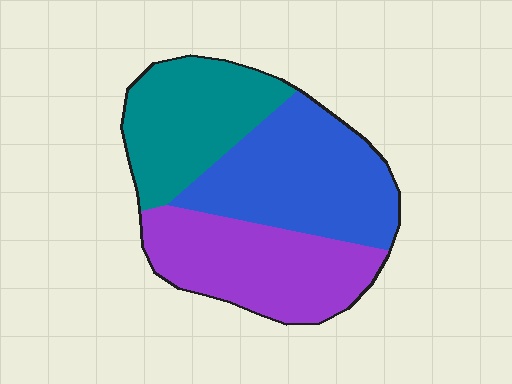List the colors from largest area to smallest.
From largest to smallest: blue, purple, teal.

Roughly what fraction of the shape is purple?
Purple covers roughly 35% of the shape.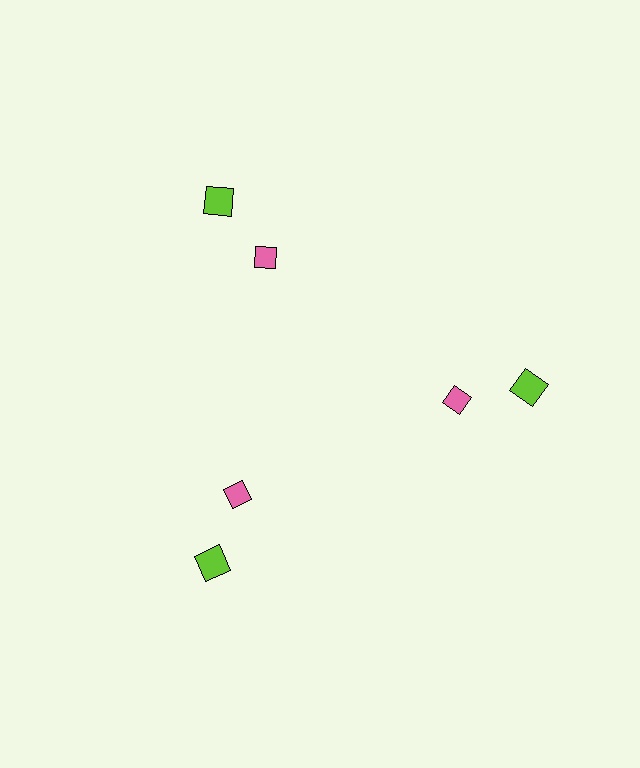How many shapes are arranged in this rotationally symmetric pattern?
There are 6 shapes, arranged in 3 groups of 2.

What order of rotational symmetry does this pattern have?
This pattern has 3-fold rotational symmetry.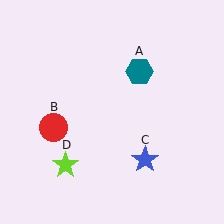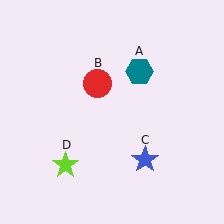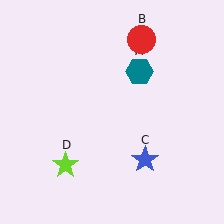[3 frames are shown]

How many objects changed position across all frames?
1 object changed position: red circle (object B).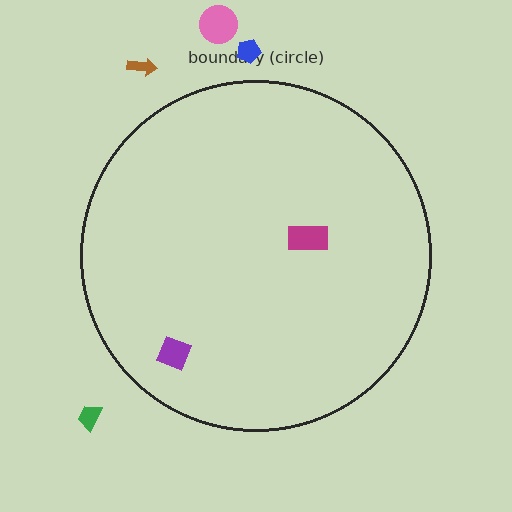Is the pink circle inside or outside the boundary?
Outside.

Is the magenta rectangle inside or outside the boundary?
Inside.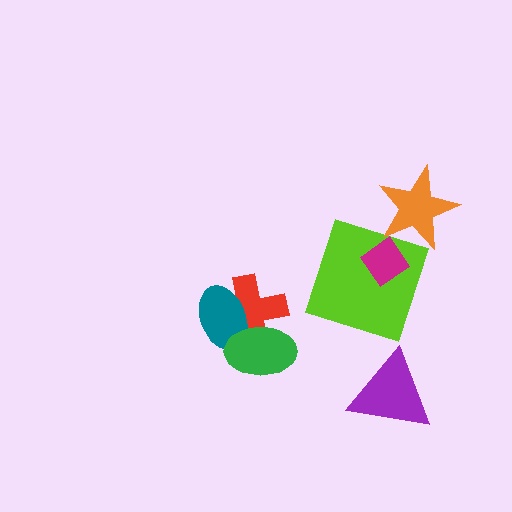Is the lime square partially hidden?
Yes, it is partially covered by another shape.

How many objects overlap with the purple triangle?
0 objects overlap with the purple triangle.